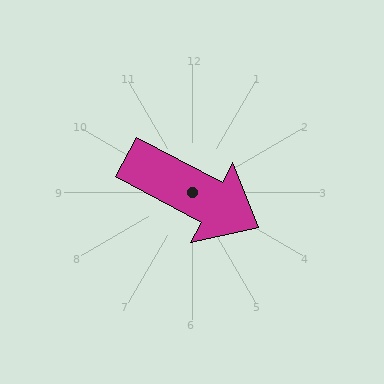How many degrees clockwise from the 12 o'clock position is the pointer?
Approximately 118 degrees.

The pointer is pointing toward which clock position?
Roughly 4 o'clock.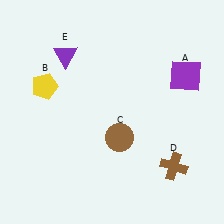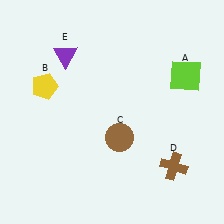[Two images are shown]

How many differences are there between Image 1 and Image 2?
There is 1 difference between the two images.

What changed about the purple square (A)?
In Image 1, A is purple. In Image 2, it changed to lime.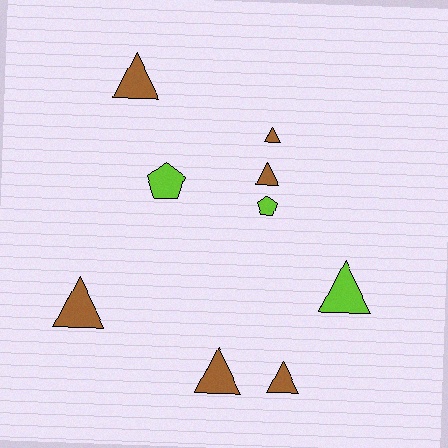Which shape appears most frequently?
Triangle, with 7 objects.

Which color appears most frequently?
Brown, with 6 objects.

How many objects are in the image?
There are 9 objects.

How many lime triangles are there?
There is 1 lime triangle.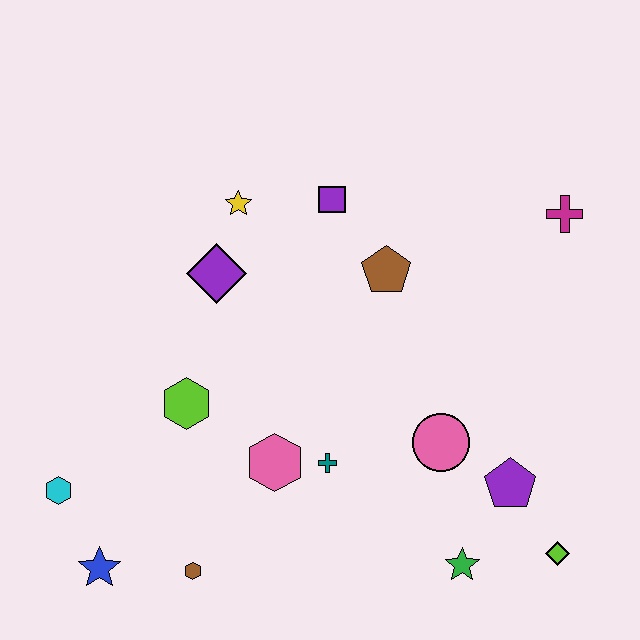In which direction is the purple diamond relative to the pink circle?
The purple diamond is to the left of the pink circle.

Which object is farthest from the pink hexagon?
The magenta cross is farthest from the pink hexagon.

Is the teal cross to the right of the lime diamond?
No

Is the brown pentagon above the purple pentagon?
Yes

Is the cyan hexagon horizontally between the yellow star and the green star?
No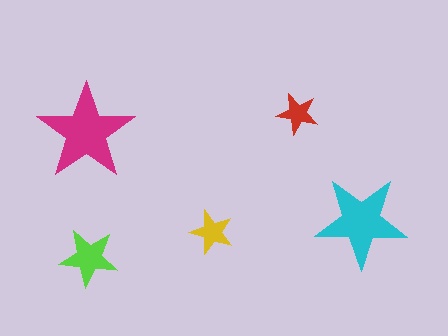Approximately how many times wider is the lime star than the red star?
About 1.5 times wider.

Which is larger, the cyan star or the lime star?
The cyan one.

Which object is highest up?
The red star is topmost.